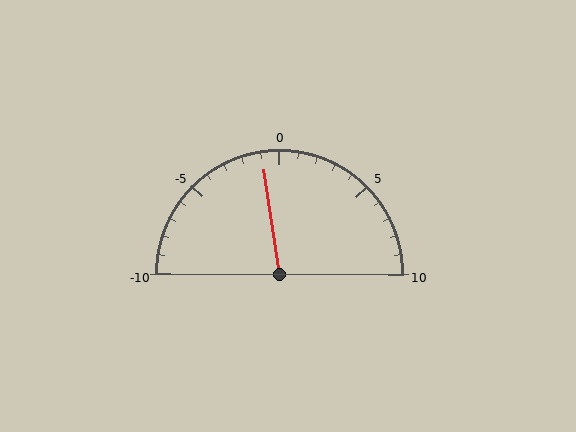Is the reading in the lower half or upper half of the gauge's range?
The reading is in the lower half of the range (-10 to 10).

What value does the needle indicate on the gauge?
The needle indicates approximately -1.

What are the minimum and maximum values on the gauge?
The gauge ranges from -10 to 10.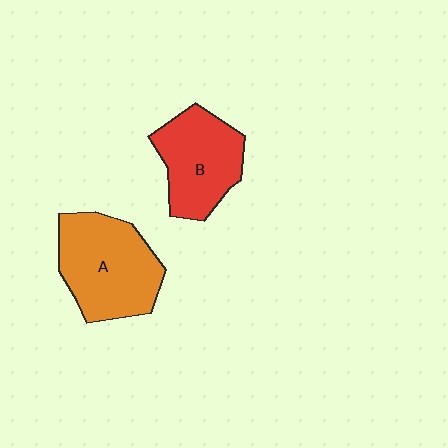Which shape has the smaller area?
Shape B (red).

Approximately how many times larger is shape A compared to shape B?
Approximately 1.2 times.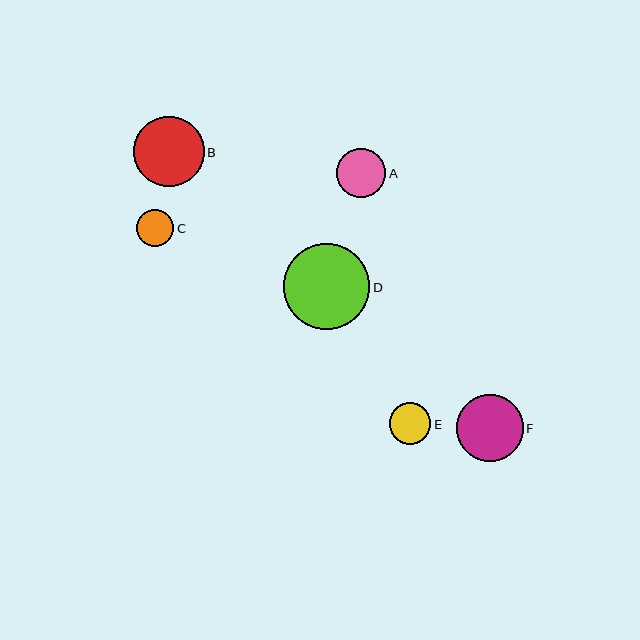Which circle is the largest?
Circle D is the largest with a size of approximately 86 pixels.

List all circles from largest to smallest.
From largest to smallest: D, B, F, A, E, C.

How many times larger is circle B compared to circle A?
Circle B is approximately 1.4 times the size of circle A.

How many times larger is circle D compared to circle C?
Circle D is approximately 2.3 times the size of circle C.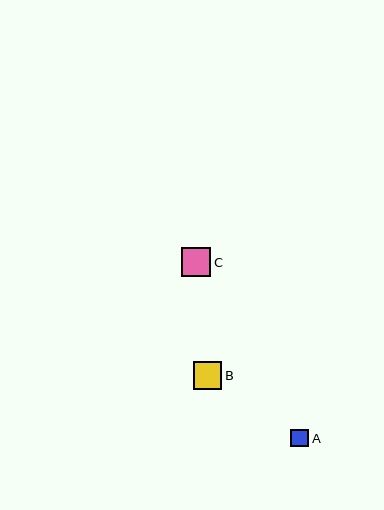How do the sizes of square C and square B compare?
Square C and square B are approximately the same size.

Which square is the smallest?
Square A is the smallest with a size of approximately 18 pixels.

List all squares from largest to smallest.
From largest to smallest: C, B, A.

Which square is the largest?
Square C is the largest with a size of approximately 29 pixels.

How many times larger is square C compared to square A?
Square C is approximately 1.6 times the size of square A.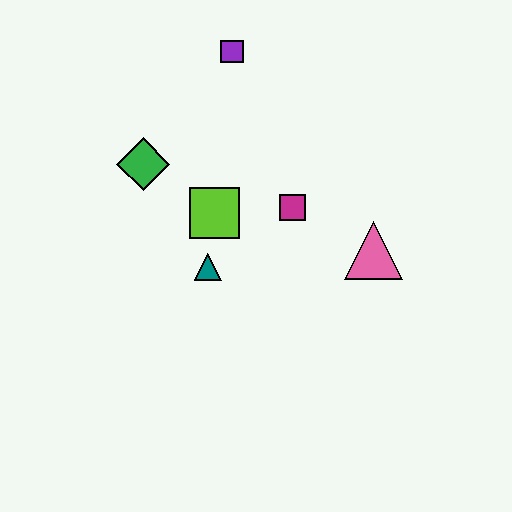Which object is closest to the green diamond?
The lime square is closest to the green diamond.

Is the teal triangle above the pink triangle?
No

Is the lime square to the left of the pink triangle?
Yes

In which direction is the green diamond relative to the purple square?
The green diamond is below the purple square.